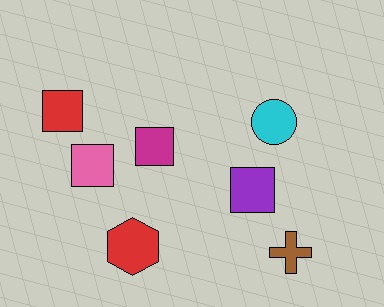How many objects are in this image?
There are 7 objects.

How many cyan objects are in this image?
There is 1 cyan object.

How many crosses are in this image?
There is 1 cross.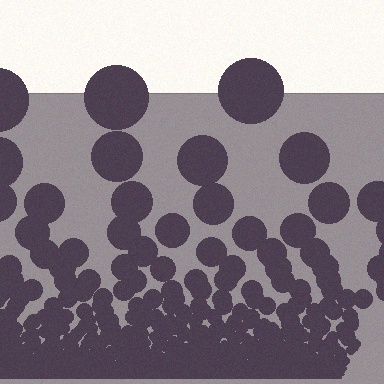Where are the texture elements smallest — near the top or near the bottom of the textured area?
Near the bottom.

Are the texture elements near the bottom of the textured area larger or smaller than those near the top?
Smaller. The gradient is inverted — elements near the bottom are smaller and denser.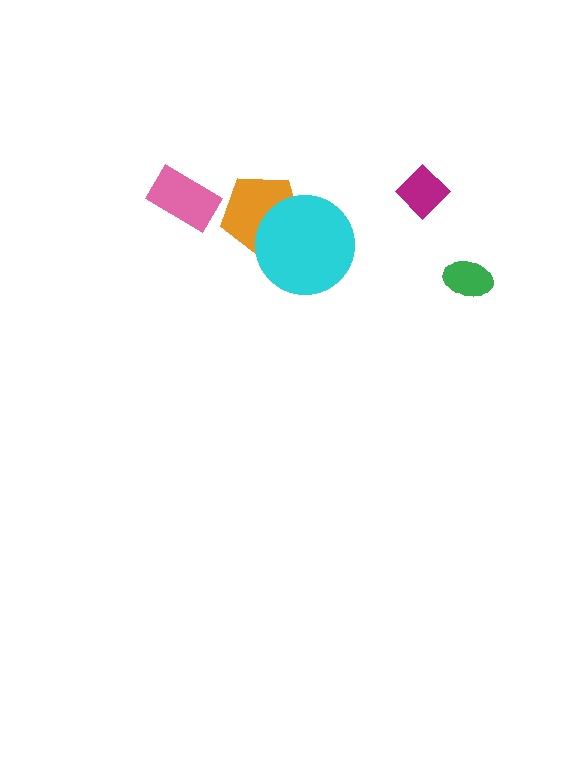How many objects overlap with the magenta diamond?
0 objects overlap with the magenta diamond.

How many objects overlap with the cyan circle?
1 object overlaps with the cyan circle.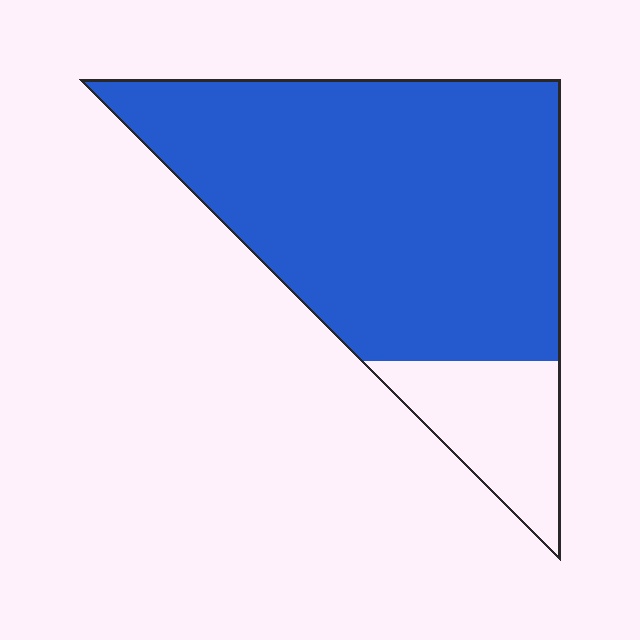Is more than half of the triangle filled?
Yes.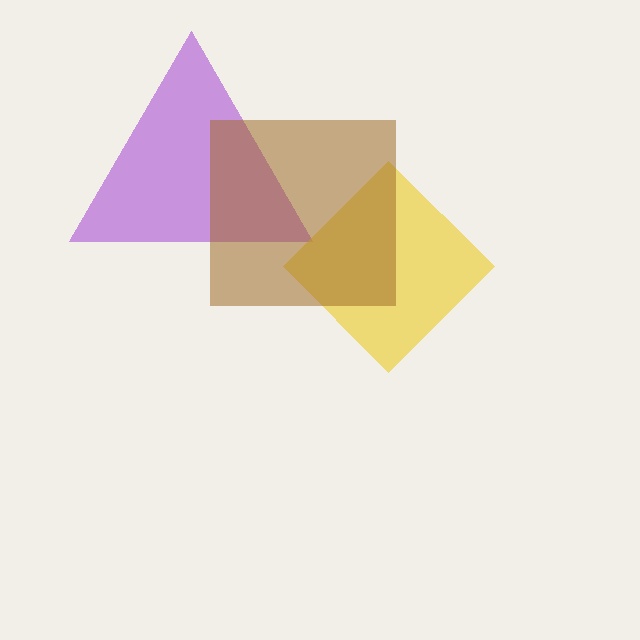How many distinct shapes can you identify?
There are 3 distinct shapes: a purple triangle, a yellow diamond, a brown square.